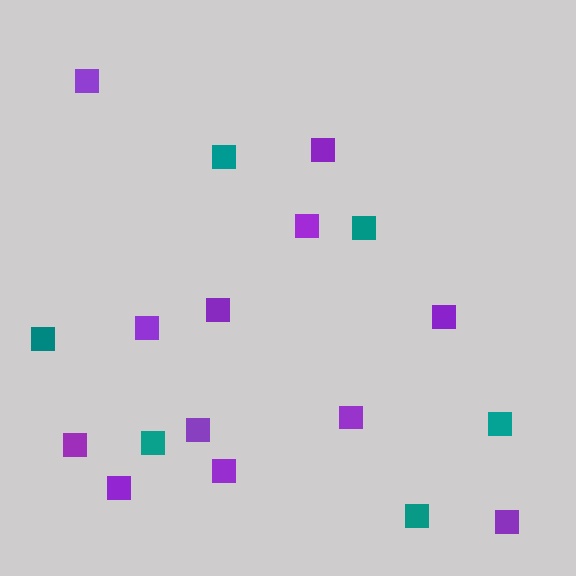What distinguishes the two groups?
There are 2 groups: one group of purple squares (12) and one group of teal squares (6).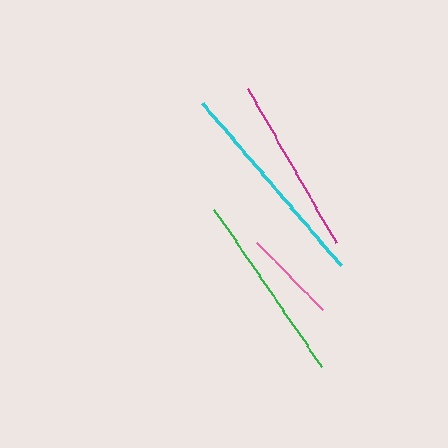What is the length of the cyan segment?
The cyan segment is approximately 213 pixels long.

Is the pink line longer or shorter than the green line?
The green line is longer than the pink line.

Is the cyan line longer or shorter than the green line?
The cyan line is longer than the green line.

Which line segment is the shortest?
The pink line is the shortest at approximately 94 pixels.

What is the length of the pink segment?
The pink segment is approximately 94 pixels long.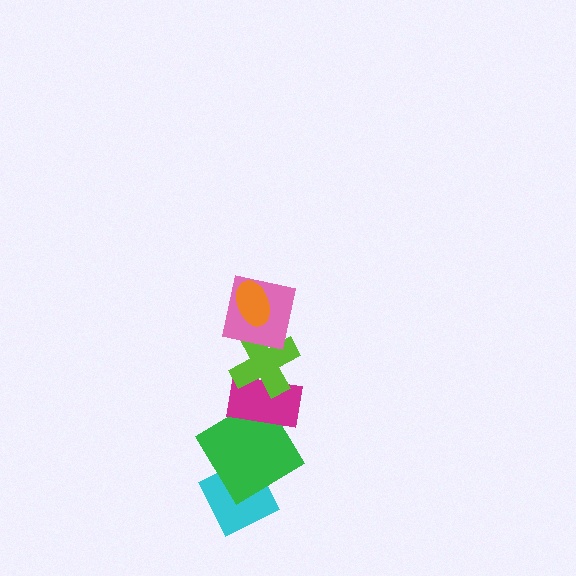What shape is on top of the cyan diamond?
The green diamond is on top of the cyan diamond.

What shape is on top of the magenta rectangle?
The lime cross is on top of the magenta rectangle.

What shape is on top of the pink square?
The orange ellipse is on top of the pink square.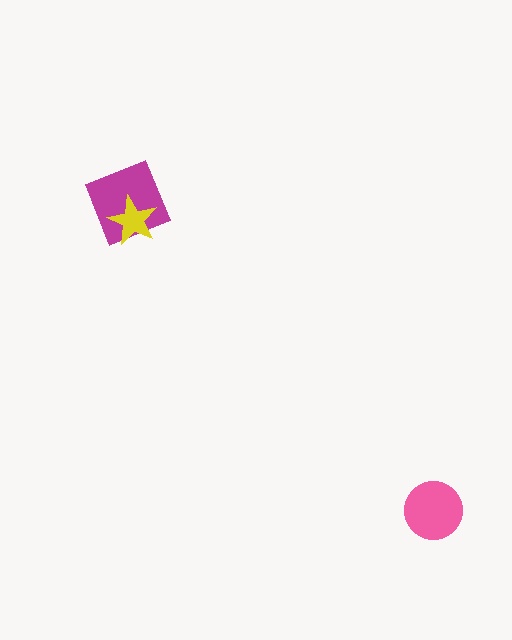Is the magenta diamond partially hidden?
Yes, it is partially covered by another shape.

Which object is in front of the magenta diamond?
The yellow star is in front of the magenta diamond.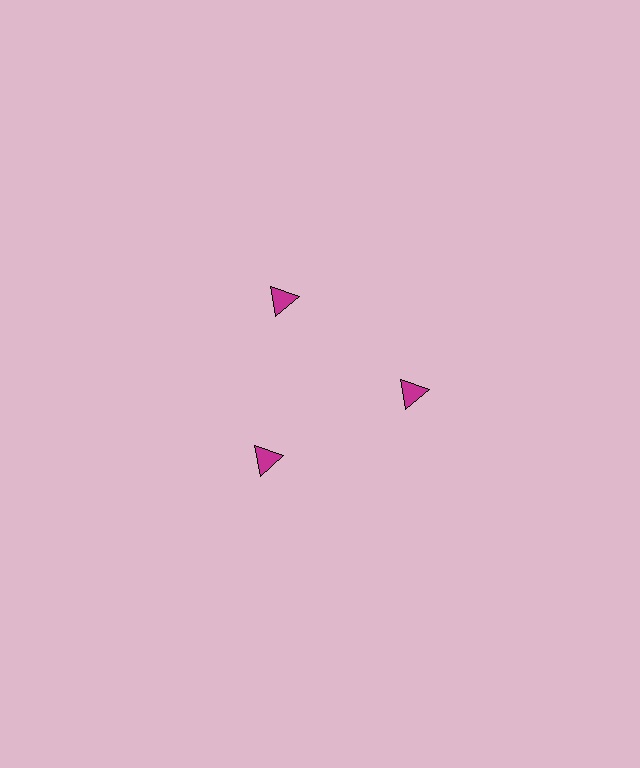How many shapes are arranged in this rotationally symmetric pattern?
There are 3 shapes, arranged in 3 groups of 1.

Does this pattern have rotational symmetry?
Yes, this pattern has 3-fold rotational symmetry. It looks the same after rotating 120 degrees around the center.